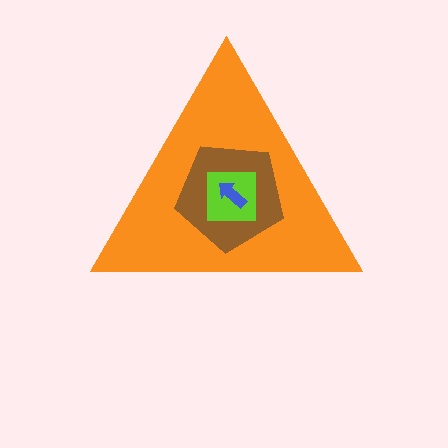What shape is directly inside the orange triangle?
The brown pentagon.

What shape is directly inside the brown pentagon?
The lime square.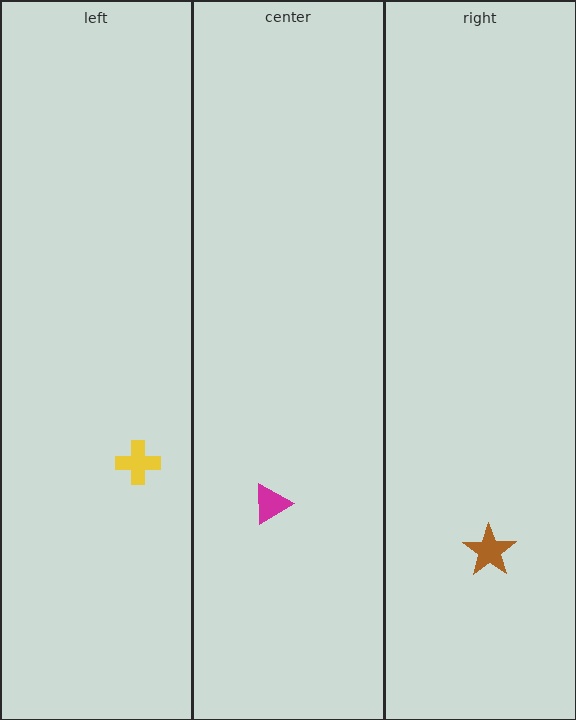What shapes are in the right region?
The brown star.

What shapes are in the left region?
The yellow cross.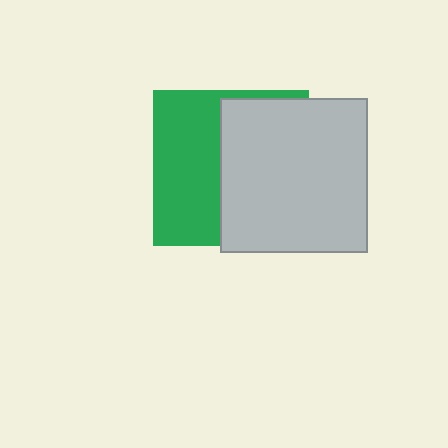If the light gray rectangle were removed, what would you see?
You would see the complete green square.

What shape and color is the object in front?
The object in front is a light gray rectangle.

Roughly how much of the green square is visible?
About half of it is visible (roughly 45%).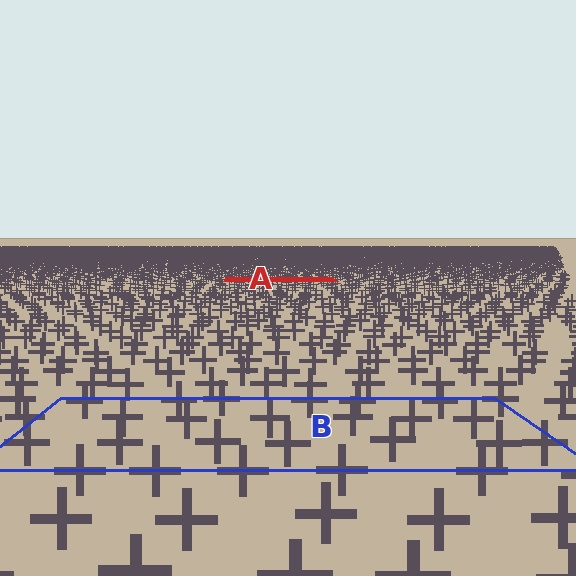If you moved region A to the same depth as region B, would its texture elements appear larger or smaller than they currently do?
They would appear larger. At a closer depth, the same texture elements are projected at a bigger on-screen size.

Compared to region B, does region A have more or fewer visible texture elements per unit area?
Region A has more texture elements per unit area — they are packed more densely because it is farther away.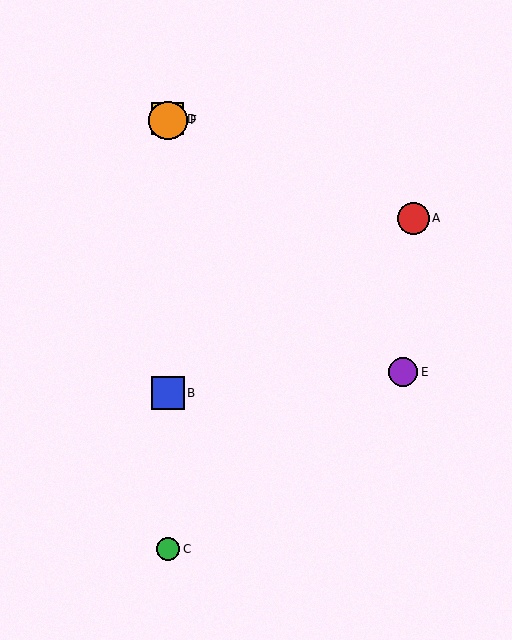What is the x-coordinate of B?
Object B is at x≈168.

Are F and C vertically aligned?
Yes, both are at x≈168.